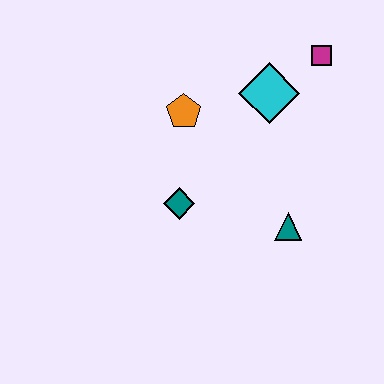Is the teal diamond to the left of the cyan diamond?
Yes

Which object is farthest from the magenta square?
The teal diamond is farthest from the magenta square.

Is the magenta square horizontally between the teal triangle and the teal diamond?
No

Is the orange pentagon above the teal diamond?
Yes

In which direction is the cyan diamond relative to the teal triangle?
The cyan diamond is above the teal triangle.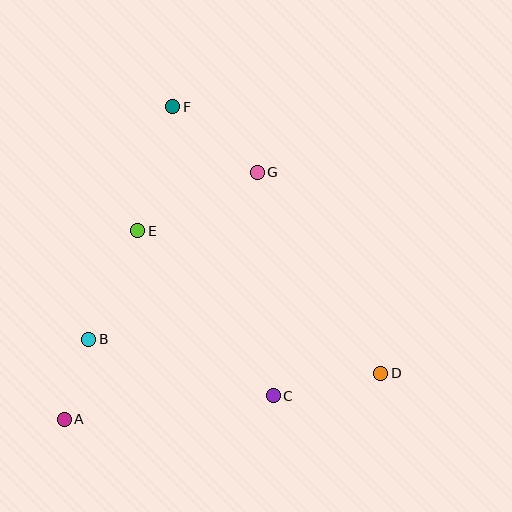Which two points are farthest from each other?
Points D and F are farthest from each other.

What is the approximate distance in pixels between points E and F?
The distance between E and F is approximately 128 pixels.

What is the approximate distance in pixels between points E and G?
The distance between E and G is approximately 133 pixels.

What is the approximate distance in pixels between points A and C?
The distance between A and C is approximately 210 pixels.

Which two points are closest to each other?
Points A and B are closest to each other.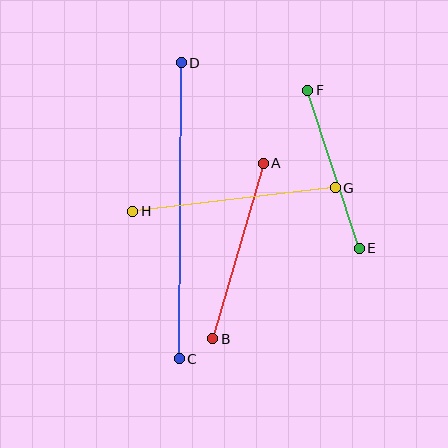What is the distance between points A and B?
The distance is approximately 183 pixels.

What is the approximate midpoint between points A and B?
The midpoint is at approximately (238, 251) pixels.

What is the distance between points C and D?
The distance is approximately 296 pixels.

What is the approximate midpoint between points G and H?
The midpoint is at approximately (234, 199) pixels.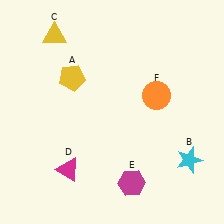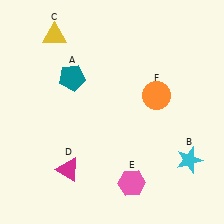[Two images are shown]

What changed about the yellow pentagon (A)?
In Image 1, A is yellow. In Image 2, it changed to teal.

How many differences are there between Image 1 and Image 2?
There are 2 differences between the two images.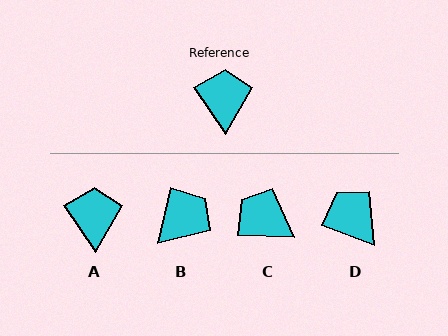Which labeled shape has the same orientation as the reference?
A.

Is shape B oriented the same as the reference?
No, it is off by about 47 degrees.